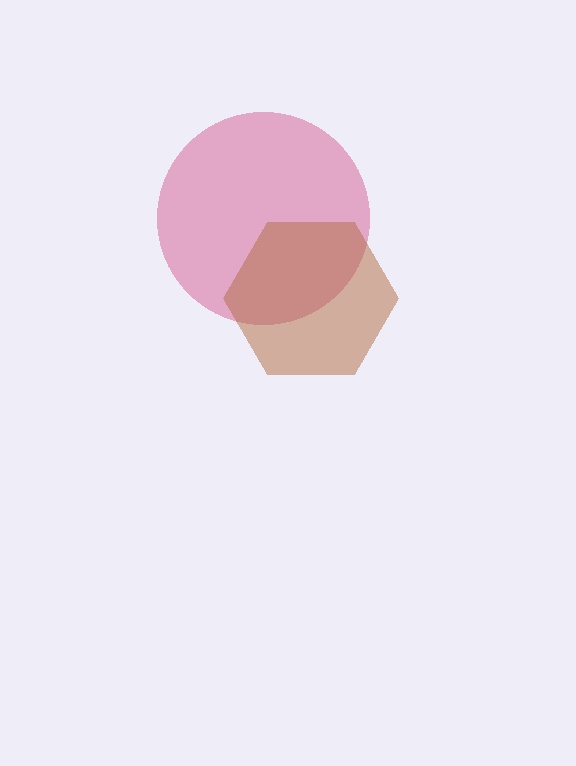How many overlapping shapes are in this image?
There are 2 overlapping shapes in the image.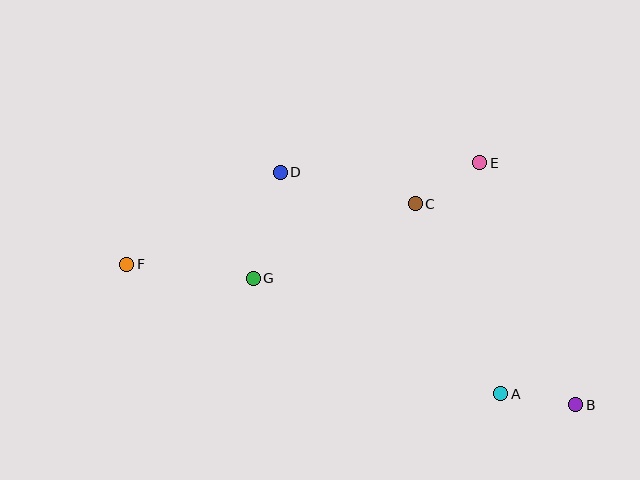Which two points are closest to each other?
Points A and B are closest to each other.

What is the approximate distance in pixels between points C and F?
The distance between C and F is approximately 295 pixels.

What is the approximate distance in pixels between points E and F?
The distance between E and F is approximately 367 pixels.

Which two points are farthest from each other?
Points B and F are farthest from each other.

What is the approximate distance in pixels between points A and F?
The distance between A and F is approximately 396 pixels.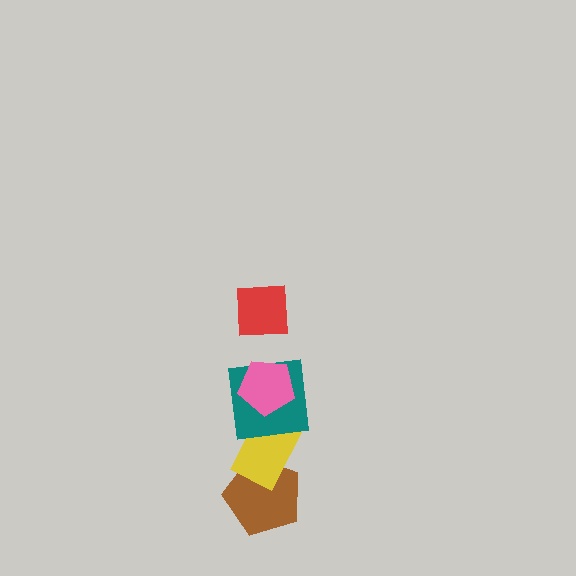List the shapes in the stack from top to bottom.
From top to bottom: the red square, the pink pentagon, the teal square, the yellow rectangle, the brown pentagon.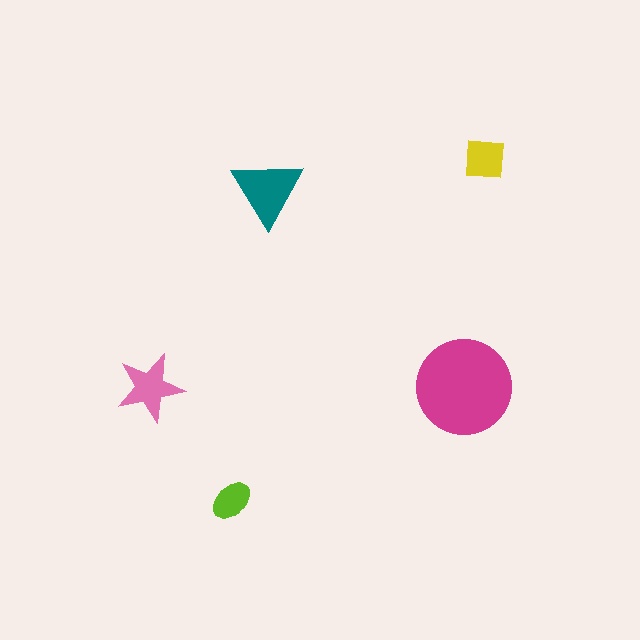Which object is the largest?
The magenta circle.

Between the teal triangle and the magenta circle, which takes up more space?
The magenta circle.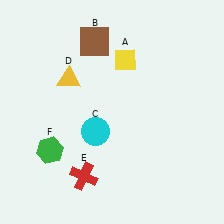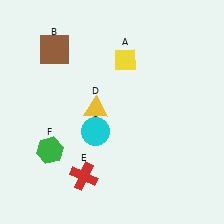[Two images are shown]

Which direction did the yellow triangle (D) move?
The yellow triangle (D) moved down.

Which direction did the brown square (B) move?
The brown square (B) moved left.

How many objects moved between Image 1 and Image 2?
2 objects moved between the two images.